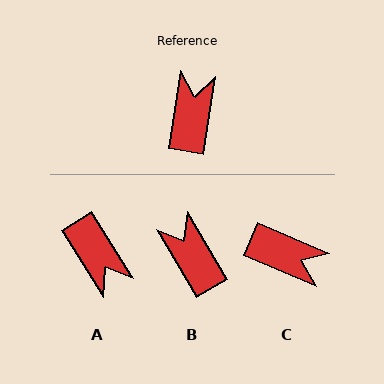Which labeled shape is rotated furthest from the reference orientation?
A, about 139 degrees away.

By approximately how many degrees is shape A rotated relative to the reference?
Approximately 139 degrees clockwise.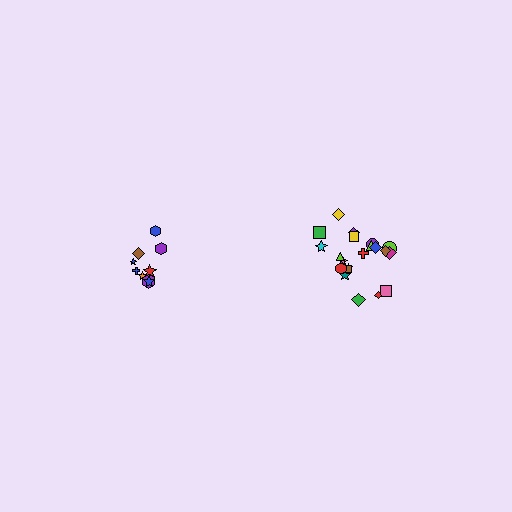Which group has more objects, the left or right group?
The right group.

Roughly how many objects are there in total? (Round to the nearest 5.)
Roughly 30 objects in total.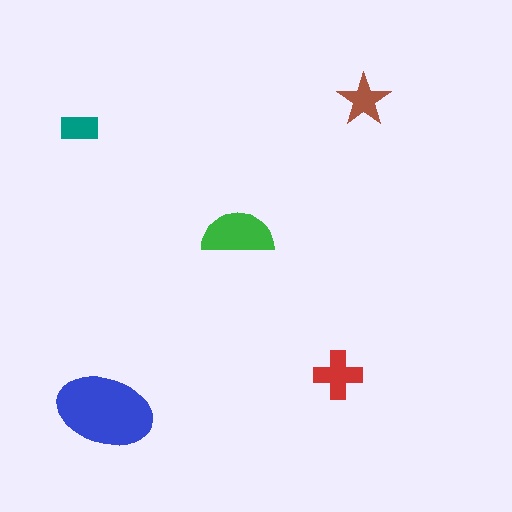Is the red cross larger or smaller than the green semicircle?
Smaller.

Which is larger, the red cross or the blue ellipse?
The blue ellipse.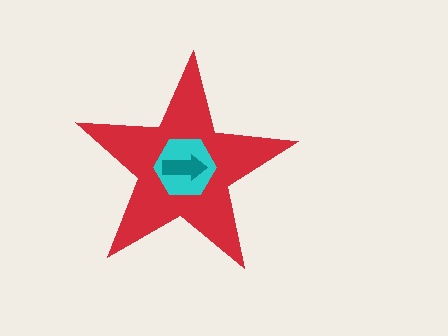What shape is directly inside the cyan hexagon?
The teal arrow.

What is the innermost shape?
The teal arrow.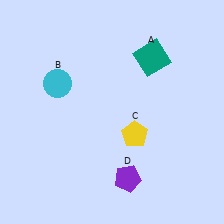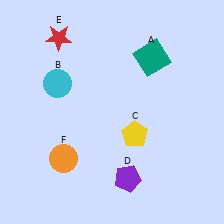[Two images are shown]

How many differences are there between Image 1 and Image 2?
There are 2 differences between the two images.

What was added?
A red star (E), an orange circle (F) were added in Image 2.